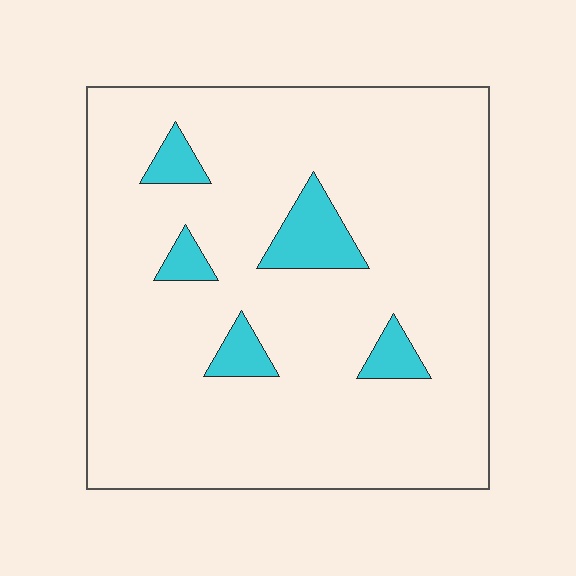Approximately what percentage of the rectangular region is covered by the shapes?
Approximately 10%.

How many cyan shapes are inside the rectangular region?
5.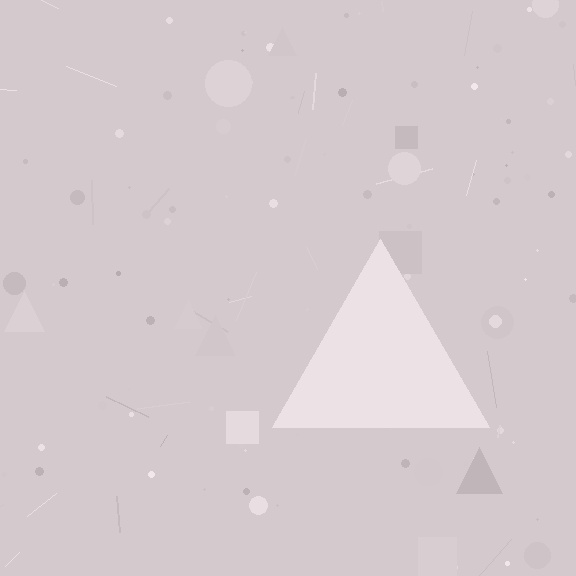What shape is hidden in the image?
A triangle is hidden in the image.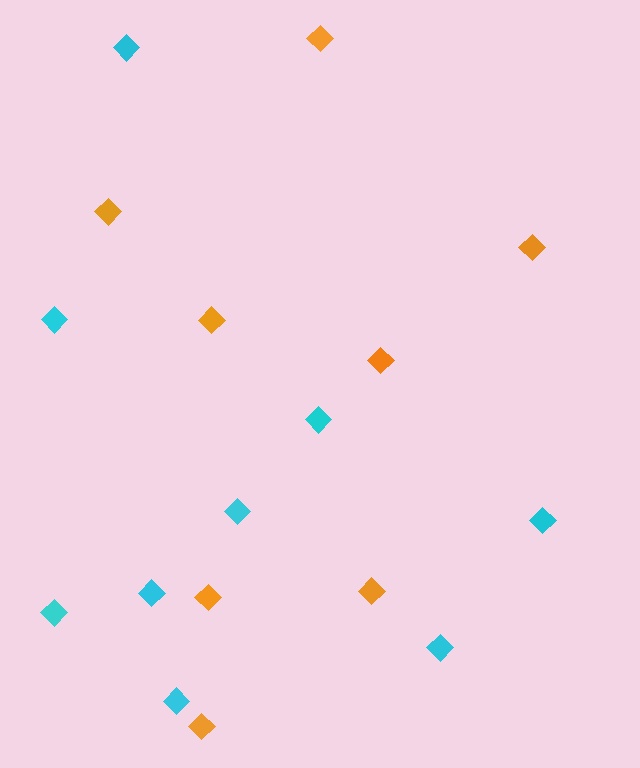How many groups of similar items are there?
There are 2 groups: one group of cyan diamonds (9) and one group of orange diamonds (8).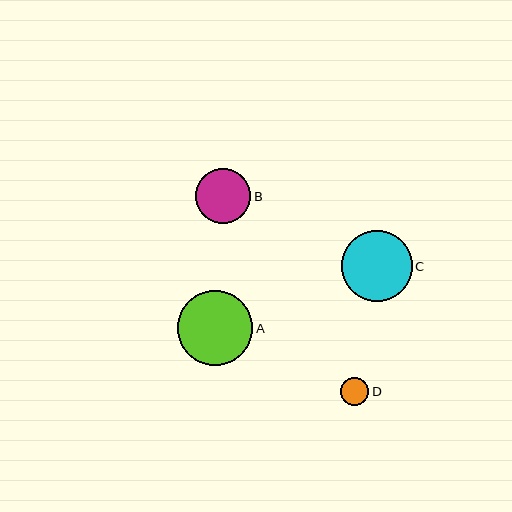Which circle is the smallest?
Circle D is the smallest with a size of approximately 28 pixels.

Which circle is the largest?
Circle A is the largest with a size of approximately 76 pixels.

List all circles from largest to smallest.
From largest to smallest: A, C, B, D.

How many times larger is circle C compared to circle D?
Circle C is approximately 2.5 times the size of circle D.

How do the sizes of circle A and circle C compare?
Circle A and circle C are approximately the same size.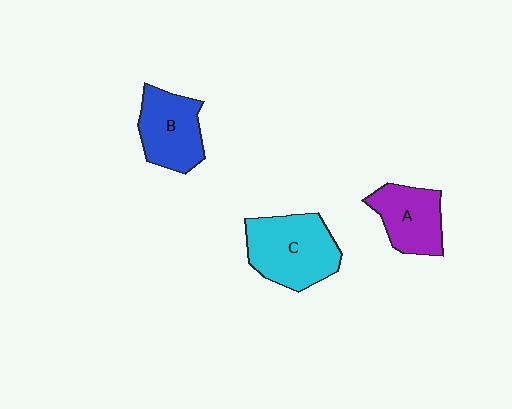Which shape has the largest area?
Shape C (cyan).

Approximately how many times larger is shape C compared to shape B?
Approximately 1.3 times.